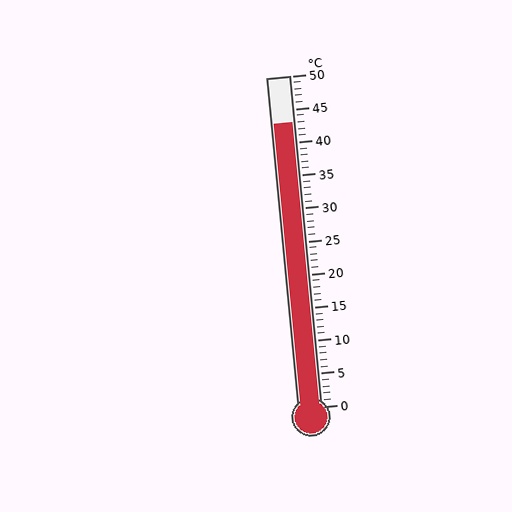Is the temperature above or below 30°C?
The temperature is above 30°C.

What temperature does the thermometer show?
The thermometer shows approximately 43°C.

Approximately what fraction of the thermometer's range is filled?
The thermometer is filled to approximately 85% of its range.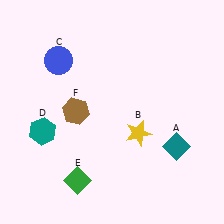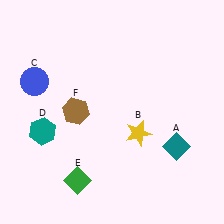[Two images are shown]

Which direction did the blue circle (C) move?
The blue circle (C) moved left.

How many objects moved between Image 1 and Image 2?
1 object moved between the two images.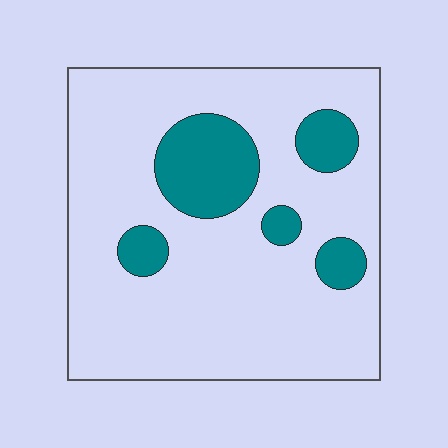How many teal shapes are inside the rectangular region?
5.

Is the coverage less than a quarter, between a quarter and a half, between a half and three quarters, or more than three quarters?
Less than a quarter.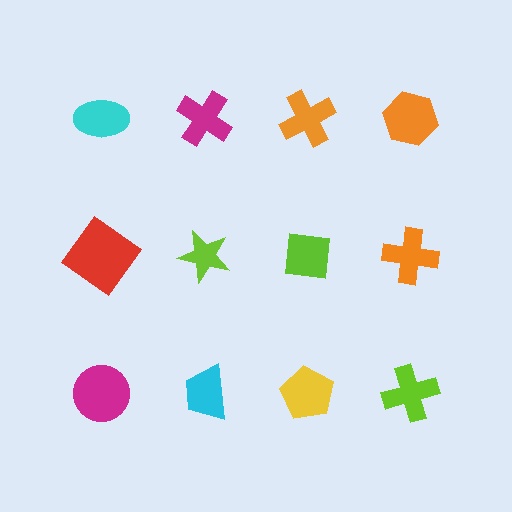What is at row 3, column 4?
A lime cross.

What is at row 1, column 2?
A magenta cross.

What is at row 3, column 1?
A magenta circle.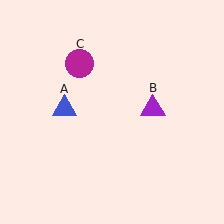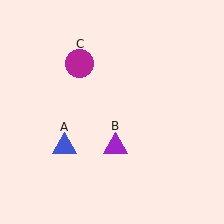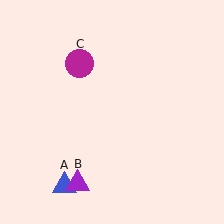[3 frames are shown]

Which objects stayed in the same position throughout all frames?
Magenta circle (object C) remained stationary.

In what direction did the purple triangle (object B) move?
The purple triangle (object B) moved down and to the left.